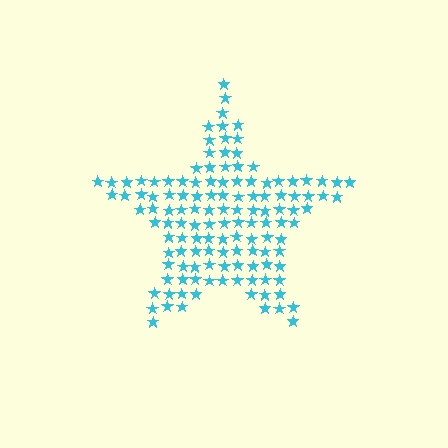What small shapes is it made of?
It is made of small stars.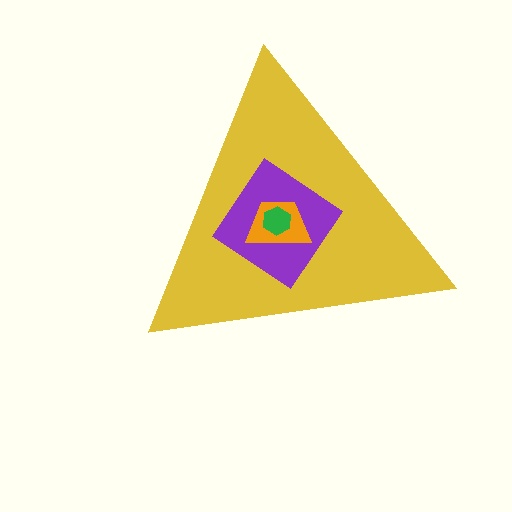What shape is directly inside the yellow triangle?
The purple diamond.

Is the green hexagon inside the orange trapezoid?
Yes.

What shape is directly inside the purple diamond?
The orange trapezoid.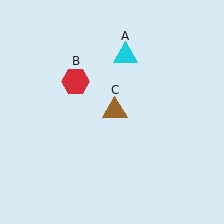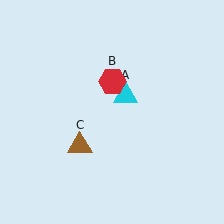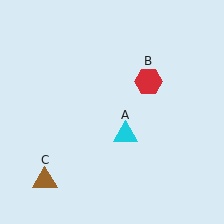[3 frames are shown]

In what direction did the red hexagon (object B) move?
The red hexagon (object B) moved right.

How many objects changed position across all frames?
3 objects changed position: cyan triangle (object A), red hexagon (object B), brown triangle (object C).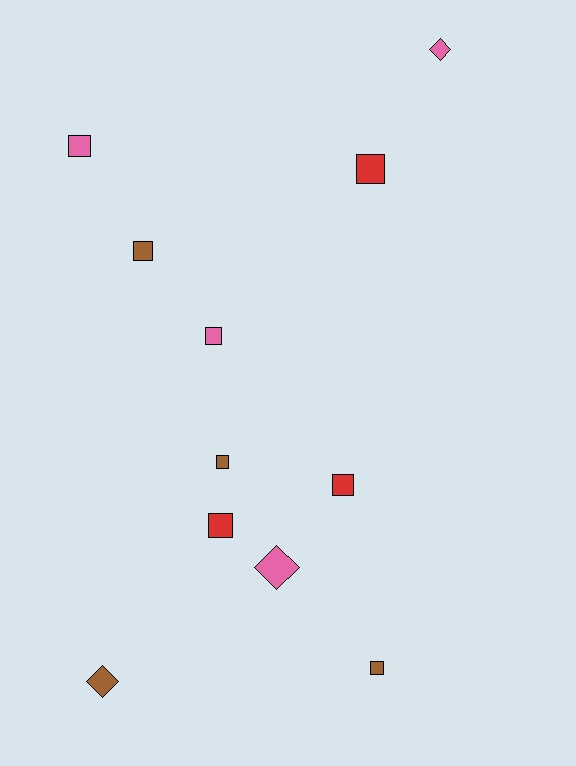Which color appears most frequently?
Brown, with 4 objects.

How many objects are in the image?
There are 11 objects.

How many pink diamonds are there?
There are 2 pink diamonds.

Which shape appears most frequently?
Square, with 8 objects.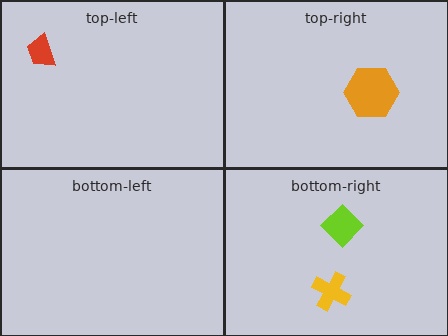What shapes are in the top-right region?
The orange hexagon.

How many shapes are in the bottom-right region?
2.